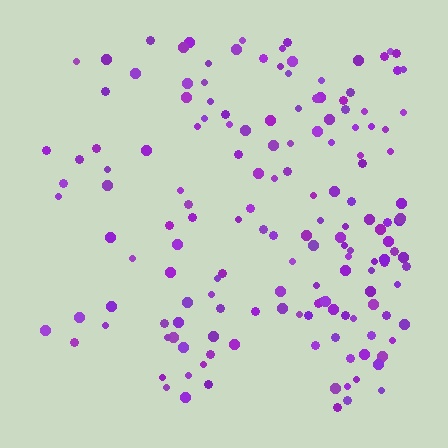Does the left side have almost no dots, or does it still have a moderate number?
Still a moderate number, just noticeably fewer than the right.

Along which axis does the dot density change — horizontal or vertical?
Horizontal.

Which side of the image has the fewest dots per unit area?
The left.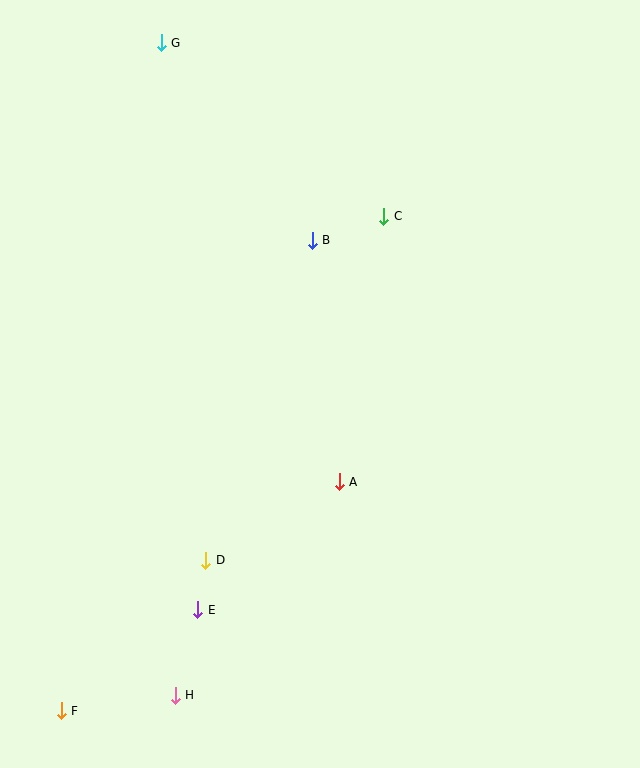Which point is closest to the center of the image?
Point A at (339, 482) is closest to the center.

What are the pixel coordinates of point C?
Point C is at (384, 216).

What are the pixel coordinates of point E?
Point E is at (198, 610).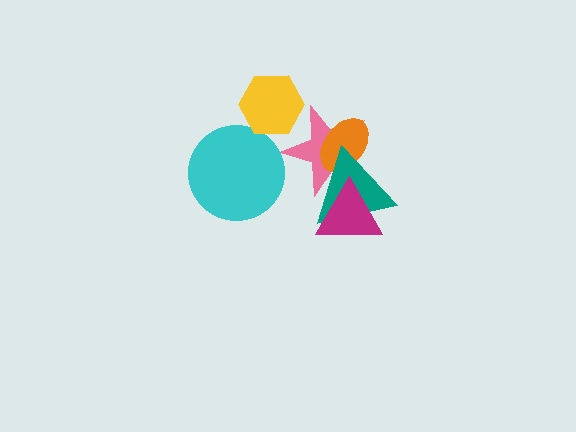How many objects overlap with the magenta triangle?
2 objects overlap with the magenta triangle.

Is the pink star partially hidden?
Yes, it is partially covered by another shape.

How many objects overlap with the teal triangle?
3 objects overlap with the teal triangle.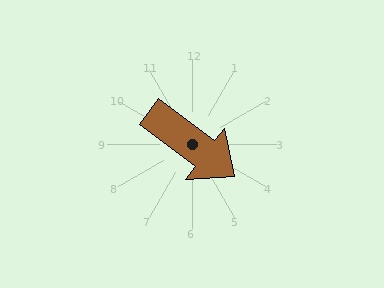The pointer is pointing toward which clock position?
Roughly 4 o'clock.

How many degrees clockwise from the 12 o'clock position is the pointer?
Approximately 127 degrees.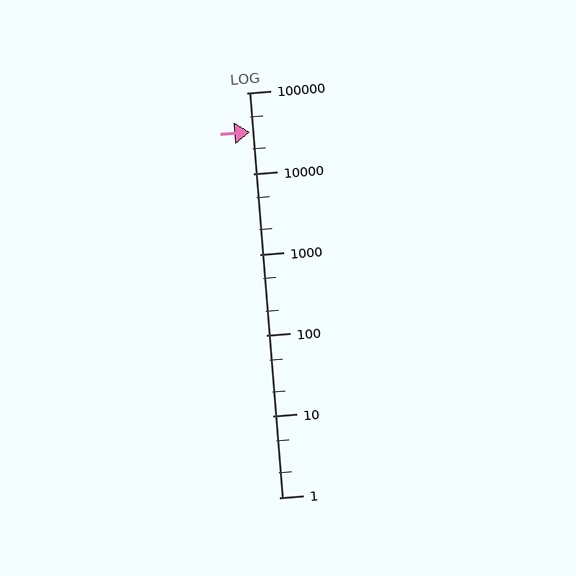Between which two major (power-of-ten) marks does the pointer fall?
The pointer is between 10000 and 100000.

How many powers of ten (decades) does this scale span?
The scale spans 5 decades, from 1 to 100000.